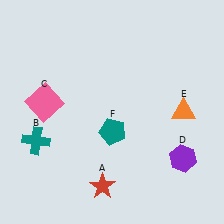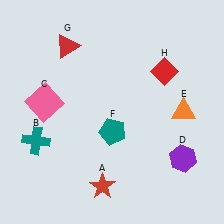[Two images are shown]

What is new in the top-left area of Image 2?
A red triangle (G) was added in the top-left area of Image 2.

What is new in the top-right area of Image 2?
A red diamond (H) was added in the top-right area of Image 2.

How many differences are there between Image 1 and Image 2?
There are 2 differences between the two images.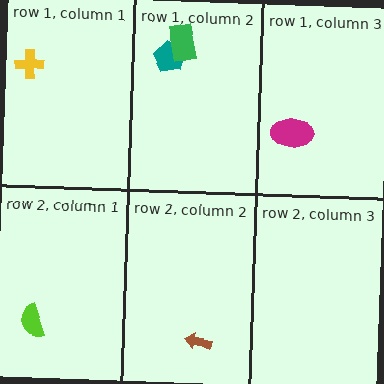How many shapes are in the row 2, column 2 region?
1.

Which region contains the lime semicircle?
The row 2, column 1 region.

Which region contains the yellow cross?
The row 1, column 1 region.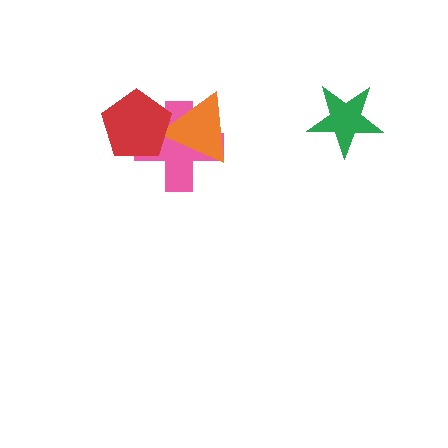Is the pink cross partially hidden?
Yes, it is partially covered by another shape.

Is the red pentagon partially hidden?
No, no other shape covers it.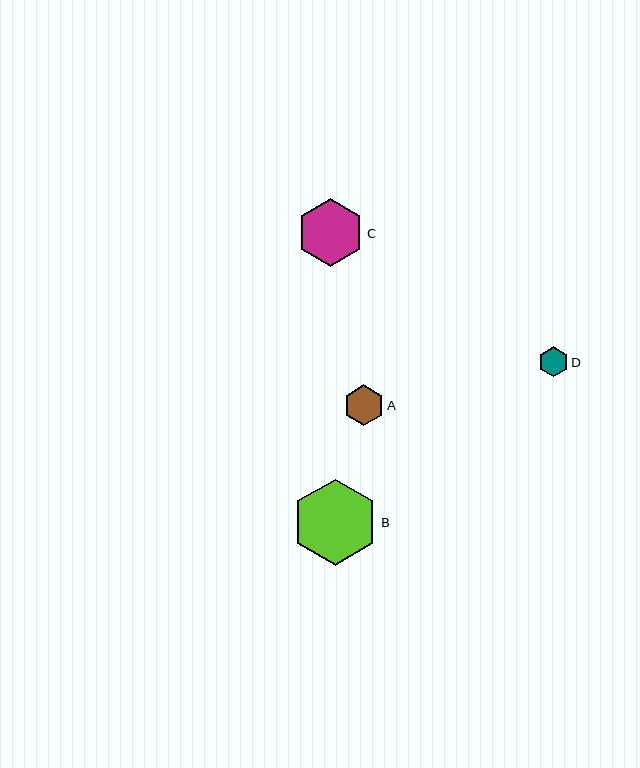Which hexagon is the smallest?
Hexagon D is the smallest with a size of approximately 30 pixels.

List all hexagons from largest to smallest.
From largest to smallest: B, C, A, D.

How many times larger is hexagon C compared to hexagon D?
Hexagon C is approximately 2.2 times the size of hexagon D.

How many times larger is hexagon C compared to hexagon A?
Hexagon C is approximately 1.7 times the size of hexagon A.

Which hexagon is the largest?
Hexagon B is the largest with a size of approximately 86 pixels.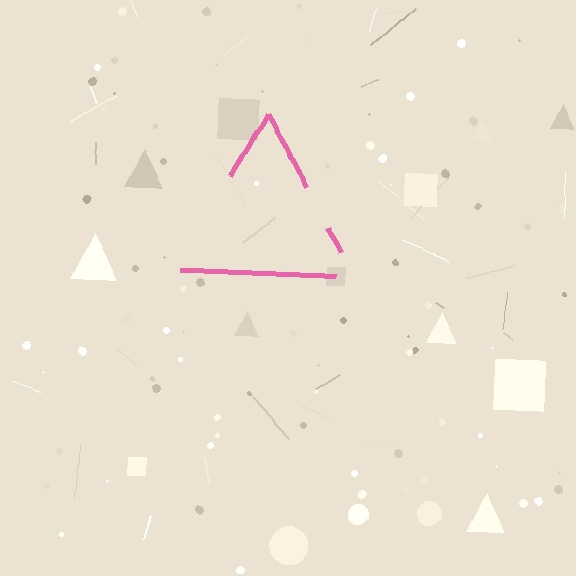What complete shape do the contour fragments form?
The contour fragments form a triangle.